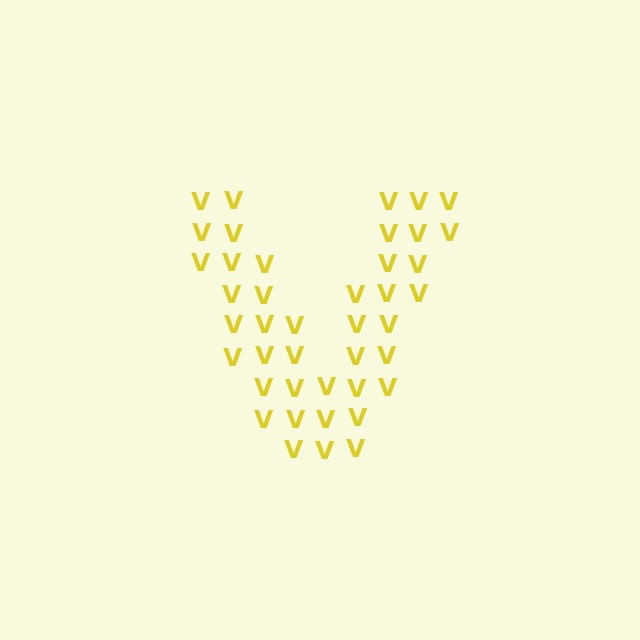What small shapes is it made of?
It is made of small letter V's.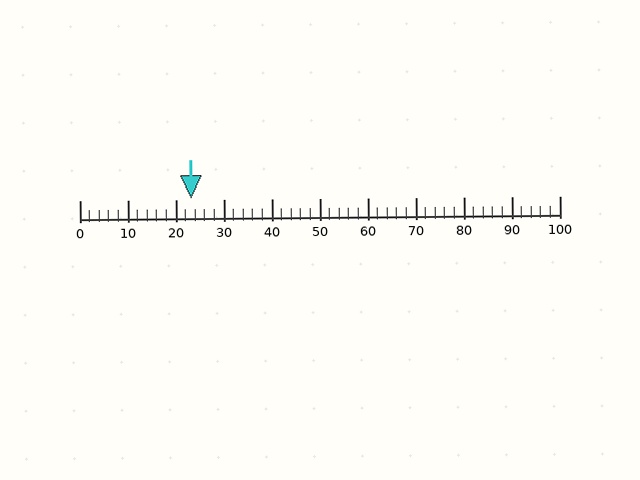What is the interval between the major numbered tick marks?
The major tick marks are spaced 10 units apart.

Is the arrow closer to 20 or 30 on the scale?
The arrow is closer to 20.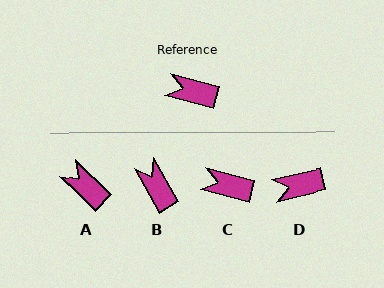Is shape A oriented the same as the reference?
No, it is off by about 29 degrees.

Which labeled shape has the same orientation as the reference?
C.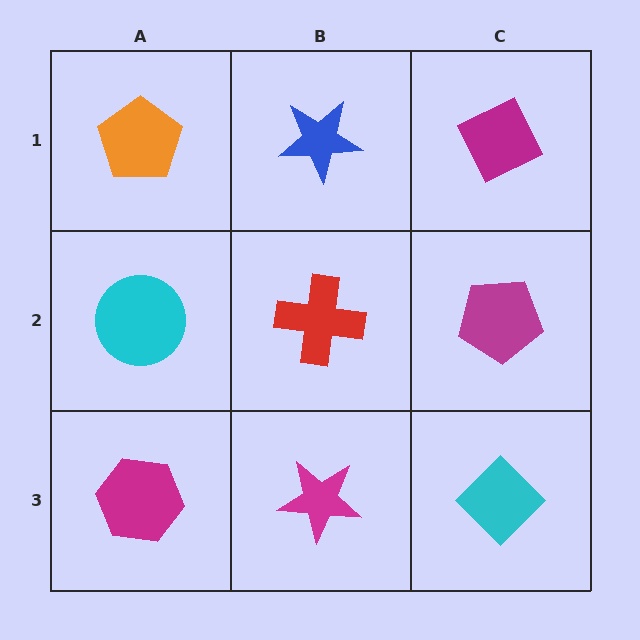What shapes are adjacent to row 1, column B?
A red cross (row 2, column B), an orange pentagon (row 1, column A), a magenta diamond (row 1, column C).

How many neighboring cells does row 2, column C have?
3.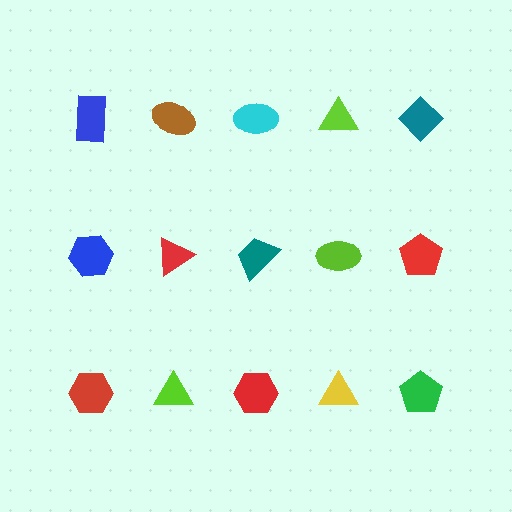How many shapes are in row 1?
5 shapes.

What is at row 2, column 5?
A red pentagon.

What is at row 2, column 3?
A teal trapezoid.